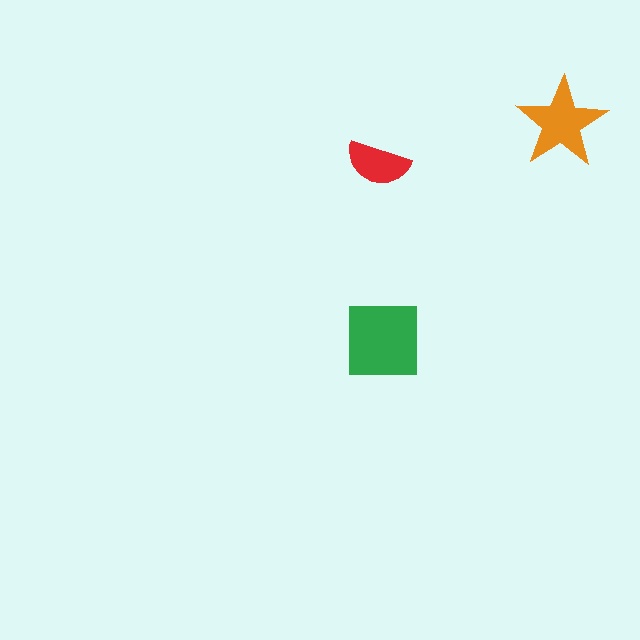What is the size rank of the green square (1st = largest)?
1st.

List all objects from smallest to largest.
The red semicircle, the orange star, the green square.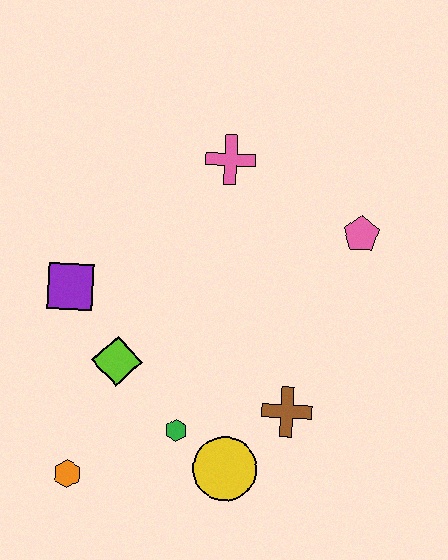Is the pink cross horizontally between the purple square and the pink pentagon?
Yes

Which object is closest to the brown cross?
The yellow circle is closest to the brown cross.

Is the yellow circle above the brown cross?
No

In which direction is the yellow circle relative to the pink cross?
The yellow circle is below the pink cross.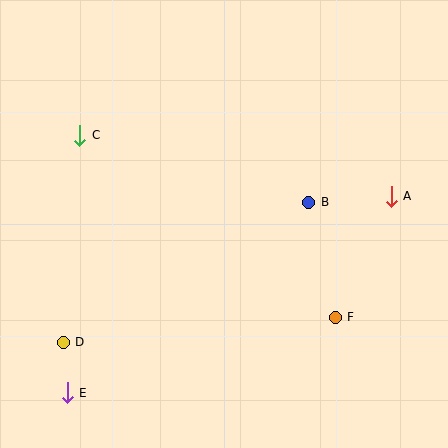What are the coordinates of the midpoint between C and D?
The midpoint between C and D is at (72, 239).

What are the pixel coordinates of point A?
Point A is at (391, 196).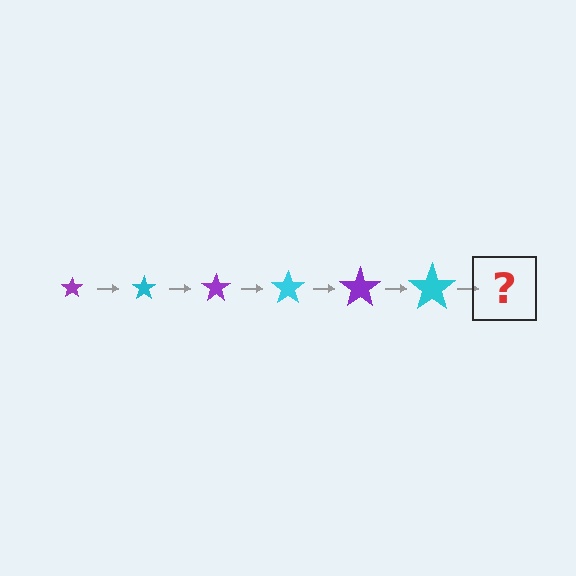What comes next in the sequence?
The next element should be a purple star, larger than the previous one.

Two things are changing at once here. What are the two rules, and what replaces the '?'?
The two rules are that the star grows larger each step and the color cycles through purple and cyan. The '?' should be a purple star, larger than the previous one.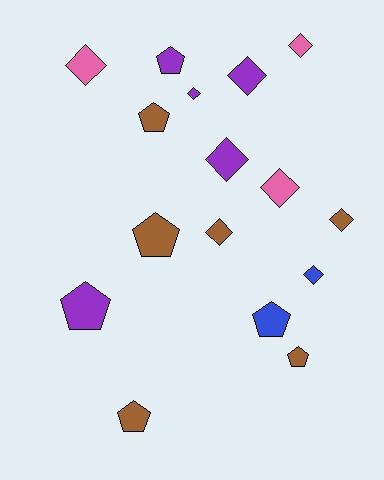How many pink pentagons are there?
There are no pink pentagons.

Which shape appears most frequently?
Diamond, with 9 objects.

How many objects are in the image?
There are 16 objects.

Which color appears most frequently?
Brown, with 6 objects.